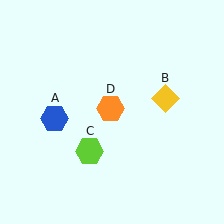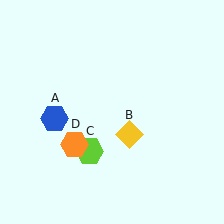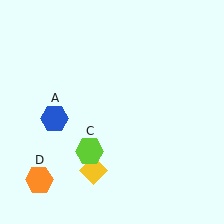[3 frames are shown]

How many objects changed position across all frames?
2 objects changed position: yellow diamond (object B), orange hexagon (object D).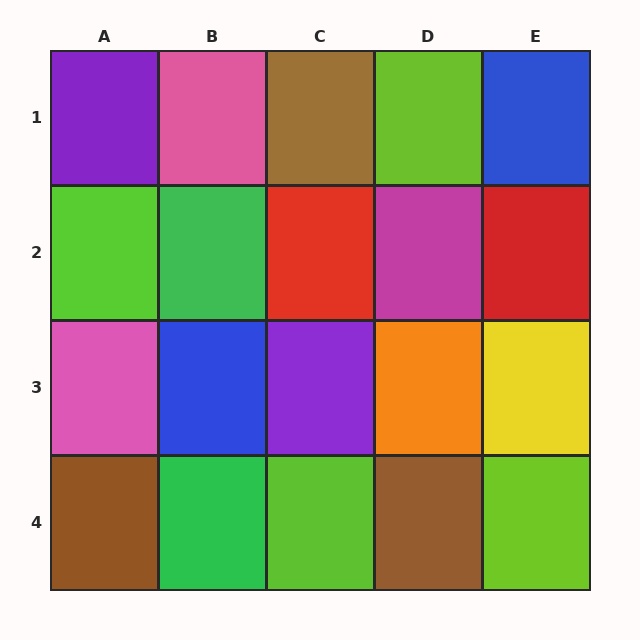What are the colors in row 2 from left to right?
Lime, green, red, magenta, red.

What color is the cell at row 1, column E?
Blue.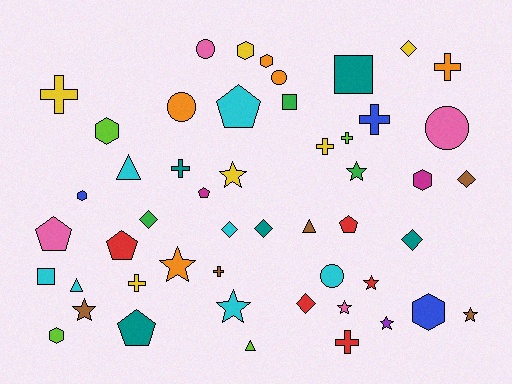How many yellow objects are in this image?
There are 6 yellow objects.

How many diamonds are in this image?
There are 7 diamonds.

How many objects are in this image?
There are 50 objects.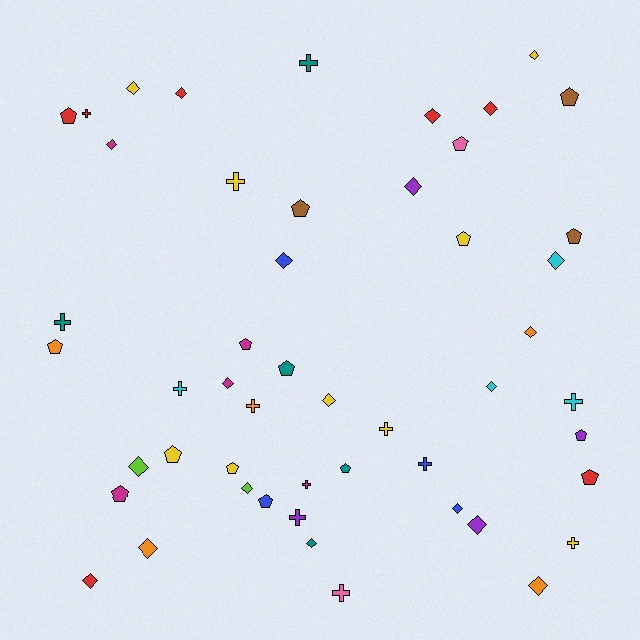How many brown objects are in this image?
There are 3 brown objects.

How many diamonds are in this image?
There are 21 diamonds.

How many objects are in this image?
There are 50 objects.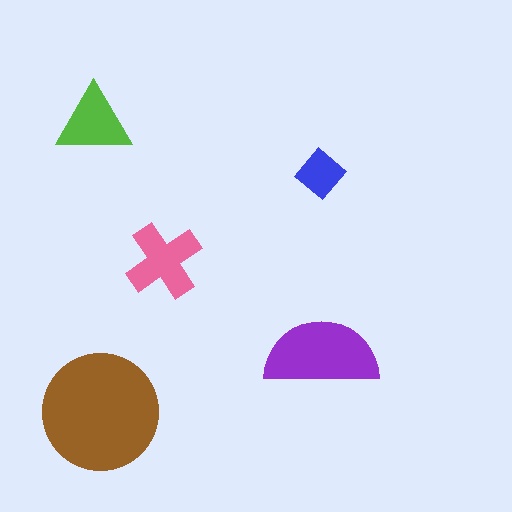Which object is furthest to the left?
The lime triangle is leftmost.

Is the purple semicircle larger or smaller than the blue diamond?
Larger.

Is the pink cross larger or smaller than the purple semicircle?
Smaller.